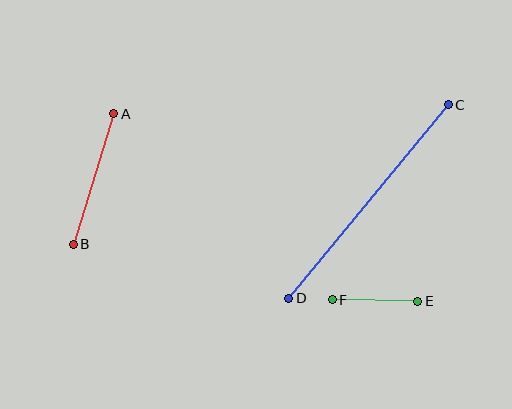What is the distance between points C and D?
The distance is approximately 250 pixels.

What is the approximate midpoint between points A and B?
The midpoint is at approximately (93, 179) pixels.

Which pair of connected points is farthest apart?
Points C and D are farthest apart.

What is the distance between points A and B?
The distance is approximately 137 pixels.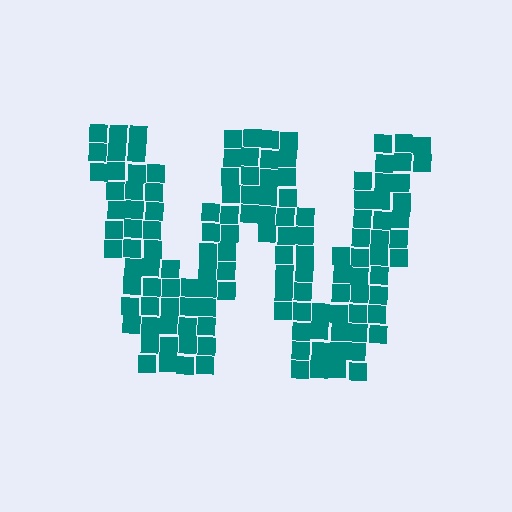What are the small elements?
The small elements are squares.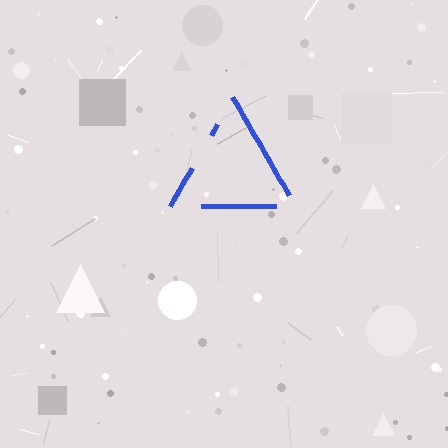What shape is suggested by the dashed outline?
The dashed outline suggests a triangle.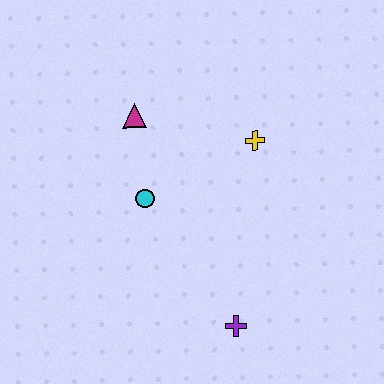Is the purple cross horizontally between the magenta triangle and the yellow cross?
Yes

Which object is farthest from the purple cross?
The magenta triangle is farthest from the purple cross.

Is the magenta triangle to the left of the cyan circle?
Yes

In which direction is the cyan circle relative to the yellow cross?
The cyan circle is to the left of the yellow cross.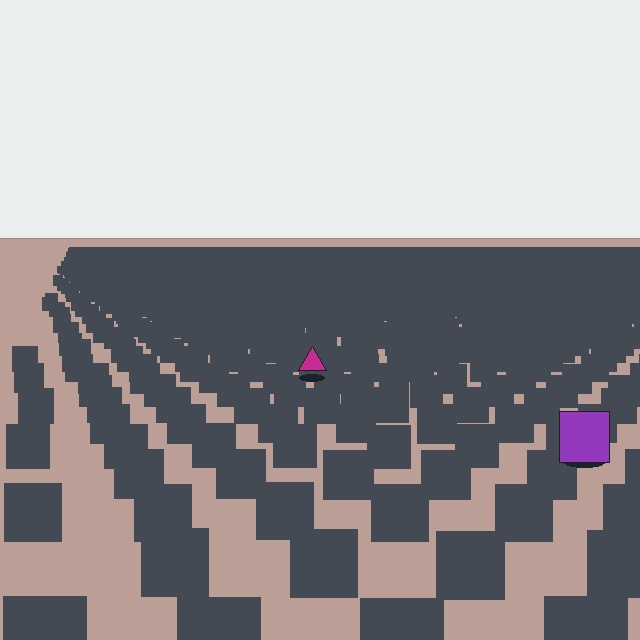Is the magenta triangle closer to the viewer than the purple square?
No. The purple square is closer — you can tell from the texture gradient: the ground texture is coarser near it.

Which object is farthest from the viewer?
The magenta triangle is farthest from the viewer. It appears smaller and the ground texture around it is denser.